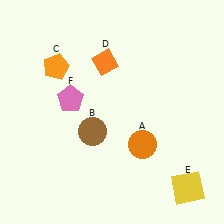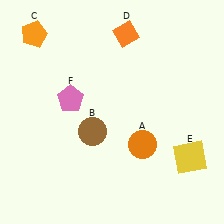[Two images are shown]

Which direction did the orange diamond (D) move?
The orange diamond (D) moved up.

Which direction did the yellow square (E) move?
The yellow square (E) moved up.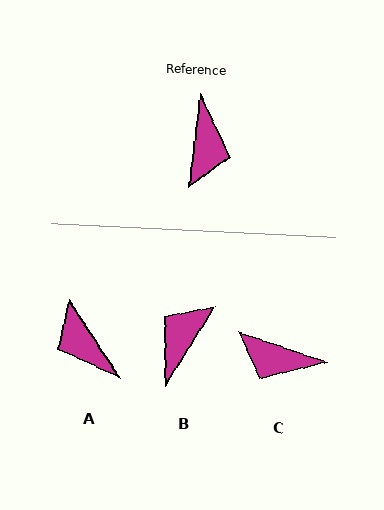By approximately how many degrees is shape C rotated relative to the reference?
Approximately 102 degrees clockwise.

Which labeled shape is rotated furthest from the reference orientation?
B, about 155 degrees away.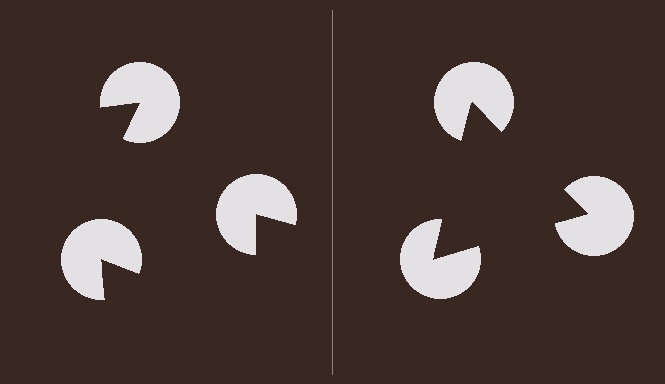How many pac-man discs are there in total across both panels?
6 — 3 on each side.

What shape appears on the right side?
An illusory triangle.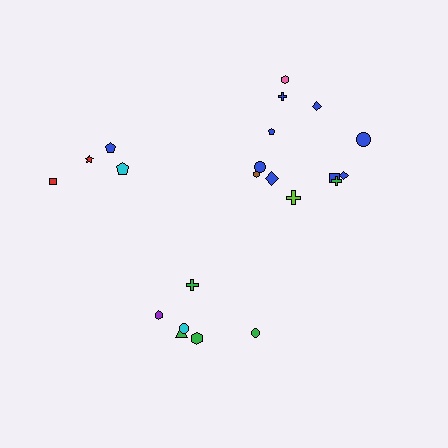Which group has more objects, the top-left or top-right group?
The top-right group.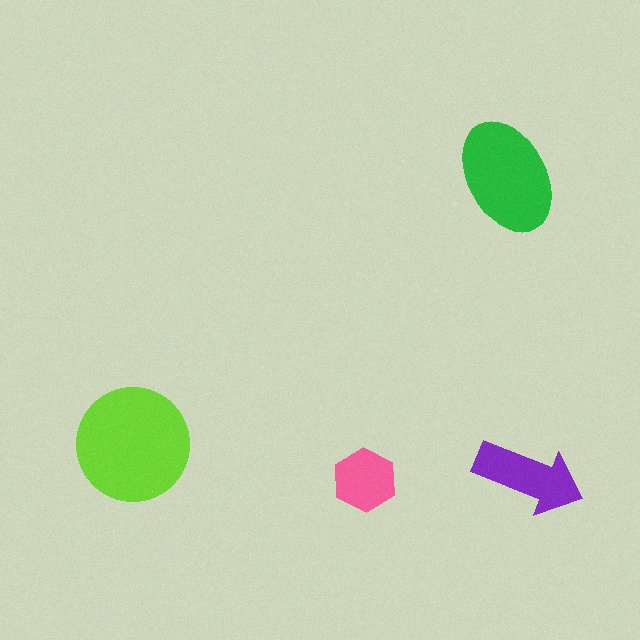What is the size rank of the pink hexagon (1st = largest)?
4th.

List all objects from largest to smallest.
The lime circle, the green ellipse, the purple arrow, the pink hexagon.